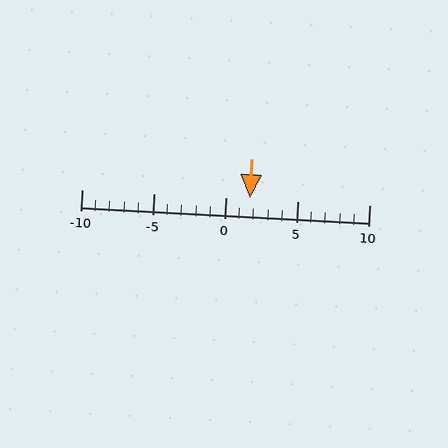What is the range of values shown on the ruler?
The ruler shows values from -10 to 10.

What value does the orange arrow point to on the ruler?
The orange arrow points to approximately 2.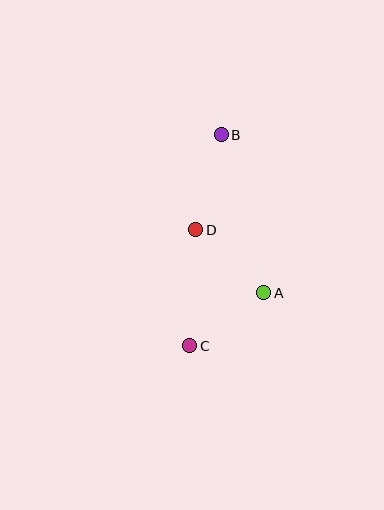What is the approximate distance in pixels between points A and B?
The distance between A and B is approximately 164 pixels.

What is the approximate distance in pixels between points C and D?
The distance between C and D is approximately 116 pixels.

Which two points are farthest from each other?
Points B and C are farthest from each other.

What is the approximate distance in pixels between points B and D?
The distance between B and D is approximately 98 pixels.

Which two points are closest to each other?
Points A and C are closest to each other.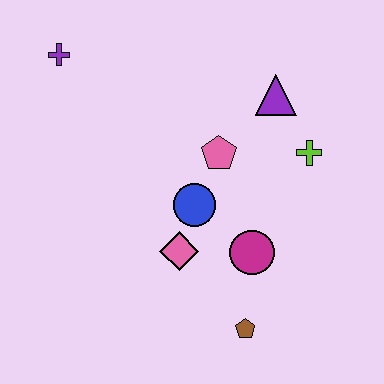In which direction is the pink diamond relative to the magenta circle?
The pink diamond is to the left of the magenta circle.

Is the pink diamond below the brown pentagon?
No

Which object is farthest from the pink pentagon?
The purple cross is farthest from the pink pentagon.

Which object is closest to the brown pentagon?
The magenta circle is closest to the brown pentagon.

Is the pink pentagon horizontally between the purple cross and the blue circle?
No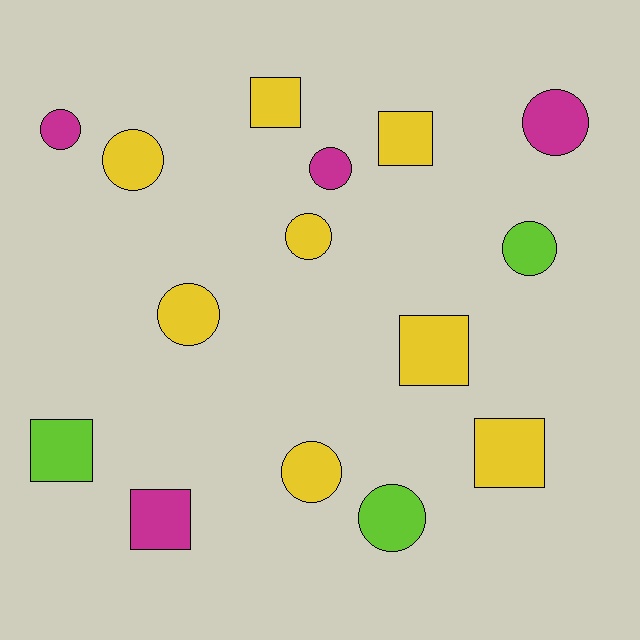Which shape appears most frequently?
Circle, with 9 objects.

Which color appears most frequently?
Yellow, with 8 objects.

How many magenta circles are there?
There are 3 magenta circles.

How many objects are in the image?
There are 15 objects.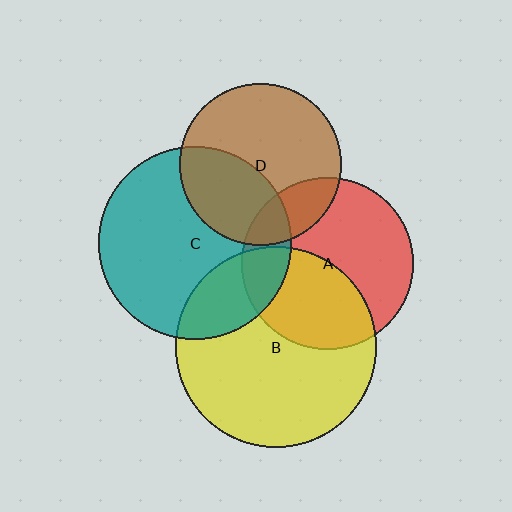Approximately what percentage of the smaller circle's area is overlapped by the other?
Approximately 15%.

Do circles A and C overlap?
Yes.